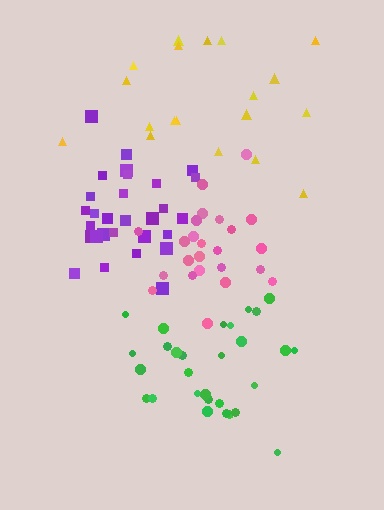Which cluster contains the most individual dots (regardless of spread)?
Green (29).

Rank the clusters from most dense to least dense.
purple, pink, green, yellow.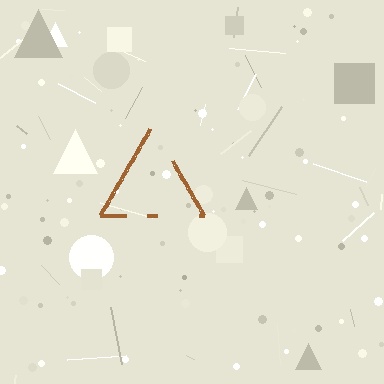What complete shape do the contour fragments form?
The contour fragments form a triangle.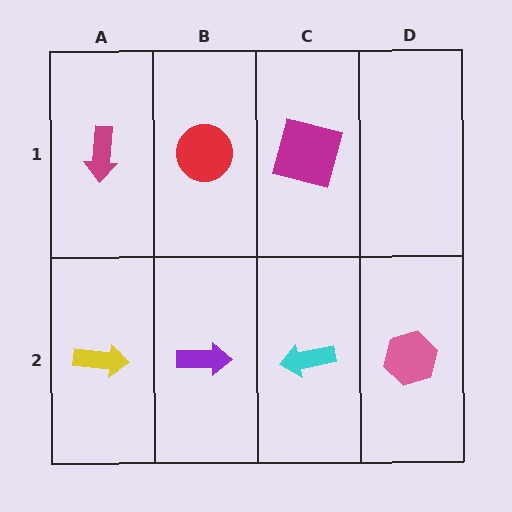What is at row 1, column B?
A red circle.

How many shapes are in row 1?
3 shapes.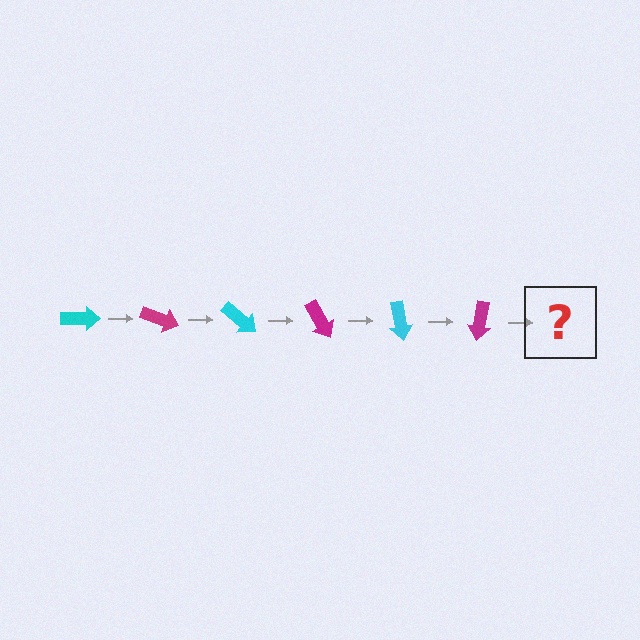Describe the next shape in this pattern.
It should be a cyan arrow, rotated 120 degrees from the start.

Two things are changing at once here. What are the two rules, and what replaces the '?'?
The two rules are that it rotates 20 degrees each step and the color cycles through cyan and magenta. The '?' should be a cyan arrow, rotated 120 degrees from the start.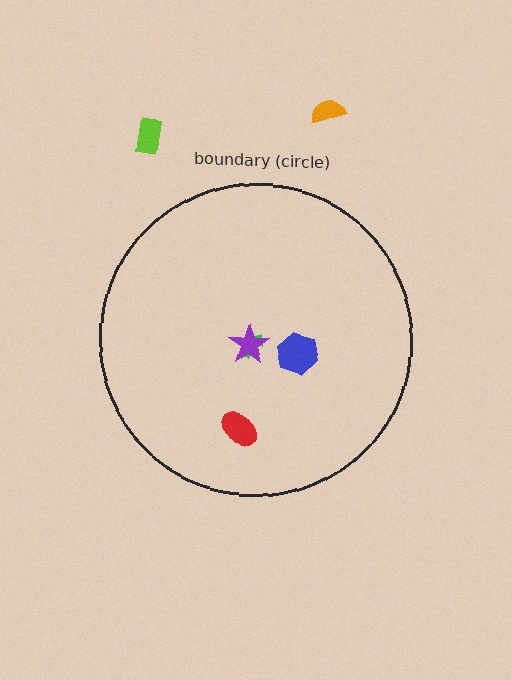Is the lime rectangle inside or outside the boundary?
Outside.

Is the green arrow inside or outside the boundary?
Inside.